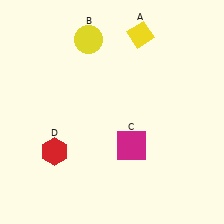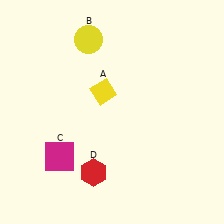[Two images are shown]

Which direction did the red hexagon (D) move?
The red hexagon (D) moved right.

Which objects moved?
The objects that moved are: the yellow diamond (A), the magenta square (C), the red hexagon (D).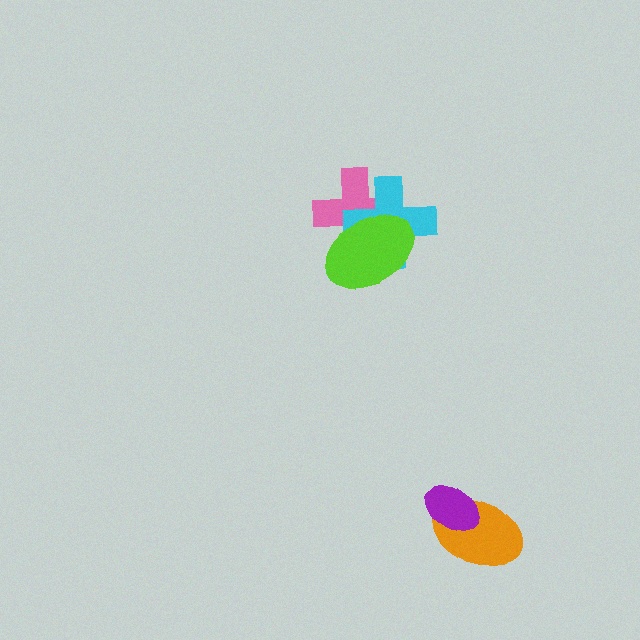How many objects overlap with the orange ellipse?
1 object overlaps with the orange ellipse.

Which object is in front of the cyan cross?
The lime ellipse is in front of the cyan cross.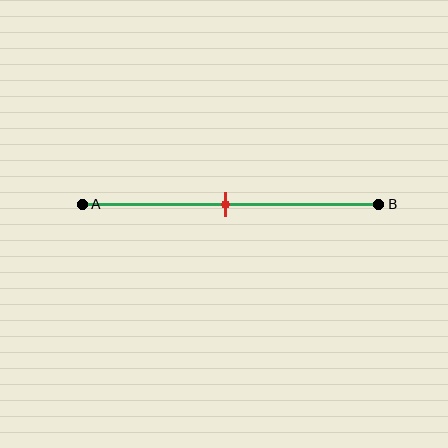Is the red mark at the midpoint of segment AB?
Yes, the mark is approximately at the midpoint.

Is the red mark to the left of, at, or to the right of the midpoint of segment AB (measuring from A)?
The red mark is approximately at the midpoint of segment AB.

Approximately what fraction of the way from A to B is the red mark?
The red mark is approximately 50% of the way from A to B.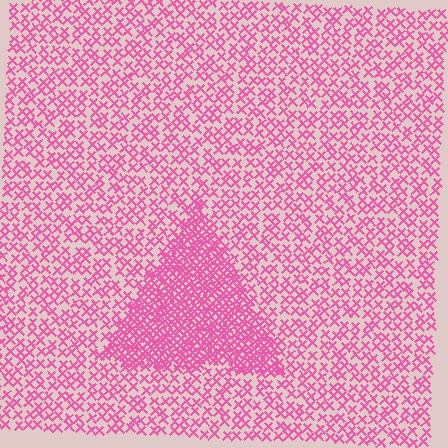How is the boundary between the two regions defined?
The boundary is defined by a change in element density (approximately 2.4x ratio). All elements are the same color, size, and shape.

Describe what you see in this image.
The image contains small pink elements arranged at two different densities. A triangle-shaped region is visible where the elements are more densely packed than the surrounding area.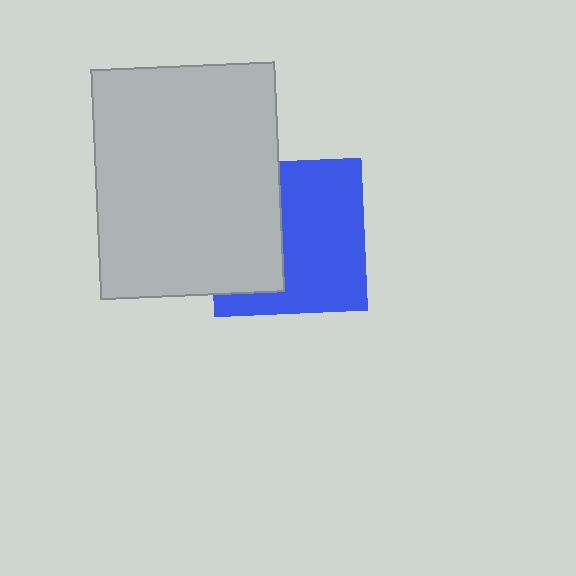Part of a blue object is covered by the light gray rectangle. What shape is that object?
It is a square.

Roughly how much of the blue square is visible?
About half of it is visible (roughly 60%).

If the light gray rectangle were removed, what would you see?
You would see the complete blue square.